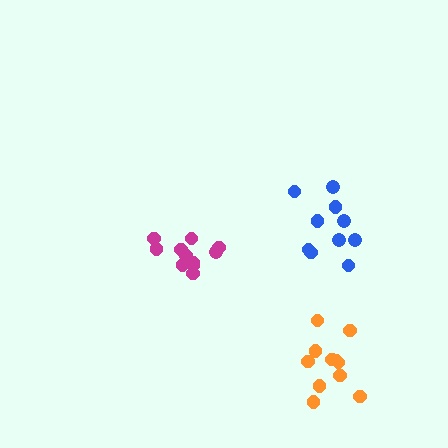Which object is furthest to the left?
The magenta cluster is leftmost.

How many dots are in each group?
Group 1: 11 dots, Group 2: 10 dots, Group 3: 11 dots (32 total).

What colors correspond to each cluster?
The clusters are colored: orange, blue, magenta.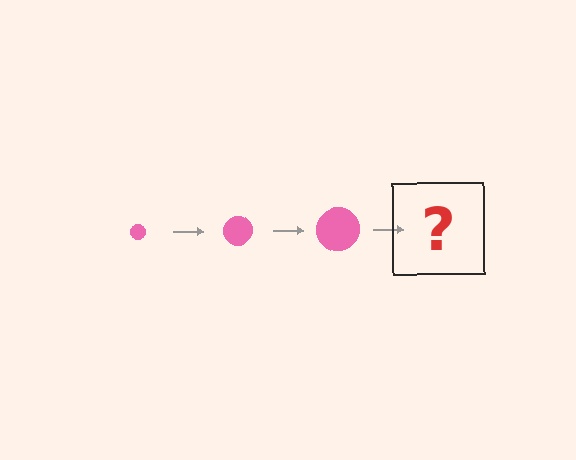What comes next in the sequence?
The next element should be a pink circle, larger than the previous one.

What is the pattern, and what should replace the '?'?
The pattern is that the circle gets progressively larger each step. The '?' should be a pink circle, larger than the previous one.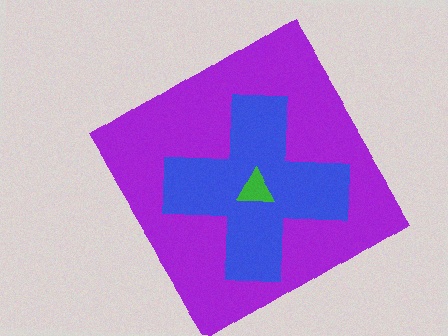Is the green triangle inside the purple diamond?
Yes.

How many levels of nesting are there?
3.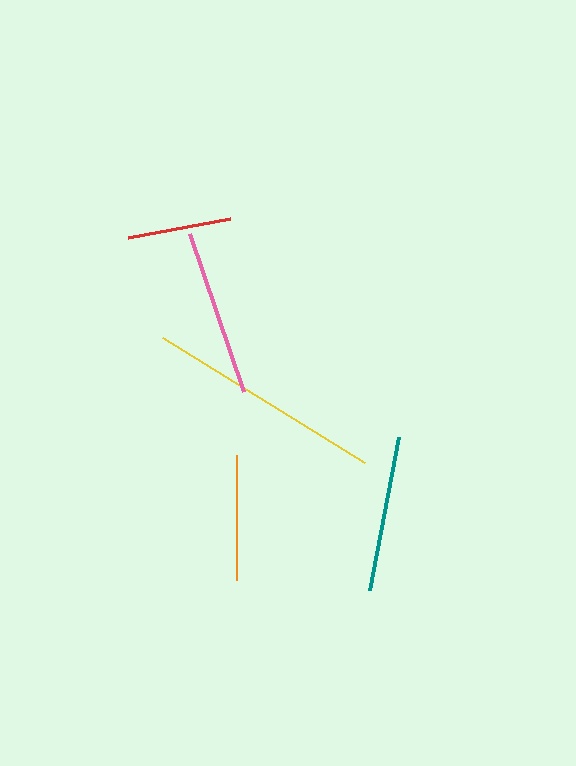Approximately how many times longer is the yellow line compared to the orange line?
The yellow line is approximately 1.9 times the length of the orange line.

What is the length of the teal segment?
The teal segment is approximately 156 pixels long.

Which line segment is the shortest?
The red line is the shortest at approximately 104 pixels.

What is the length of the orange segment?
The orange segment is approximately 125 pixels long.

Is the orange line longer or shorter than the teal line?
The teal line is longer than the orange line.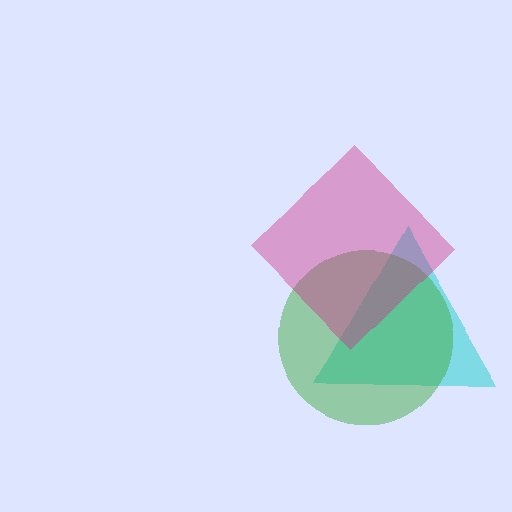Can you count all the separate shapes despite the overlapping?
Yes, there are 3 separate shapes.